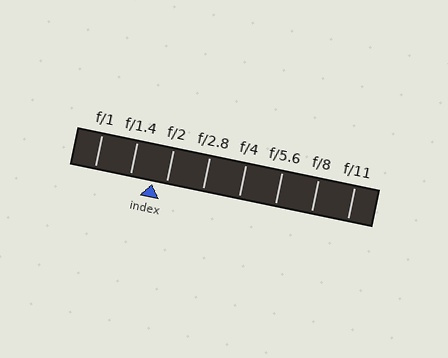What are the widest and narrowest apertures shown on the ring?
The widest aperture shown is f/1 and the narrowest is f/11.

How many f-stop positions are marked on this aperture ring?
There are 8 f-stop positions marked.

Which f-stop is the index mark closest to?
The index mark is closest to f/2.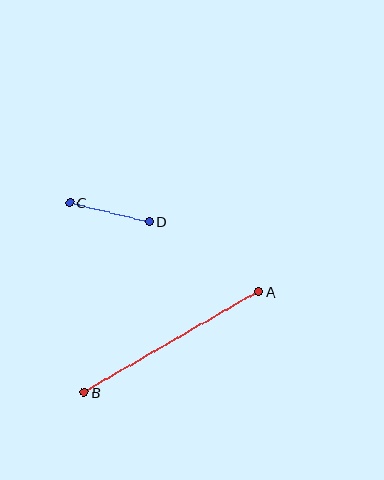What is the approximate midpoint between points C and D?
The midpoint is at approximately (109, 212) pixels.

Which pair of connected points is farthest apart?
Points A and B are farthest apart.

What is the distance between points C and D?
The distance is approximately 82 pixels.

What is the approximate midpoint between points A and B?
The midpoint is at approximately (172, 342) pixels.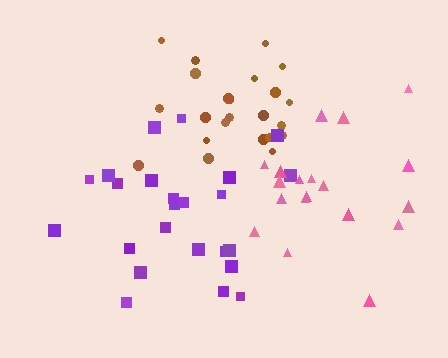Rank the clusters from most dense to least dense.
brown, pink, purple.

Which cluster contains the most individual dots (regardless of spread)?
Purple (24).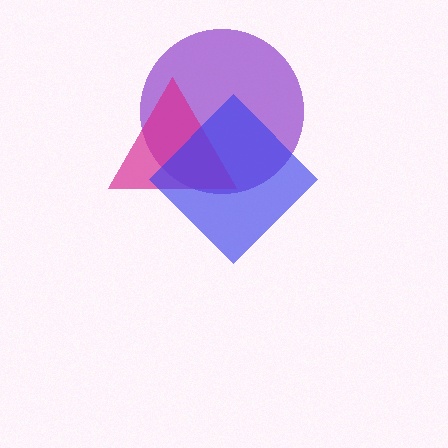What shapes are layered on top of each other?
The layered shapes are: a purple circle, a magenta triangle, a blue diamond.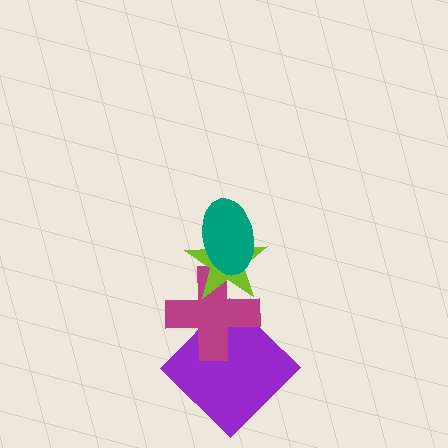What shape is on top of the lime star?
The teal ellipse is on top of the lime star.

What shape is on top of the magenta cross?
The lime star is on top of the magenta cross.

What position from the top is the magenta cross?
The magenta cross is 3rd from the top.